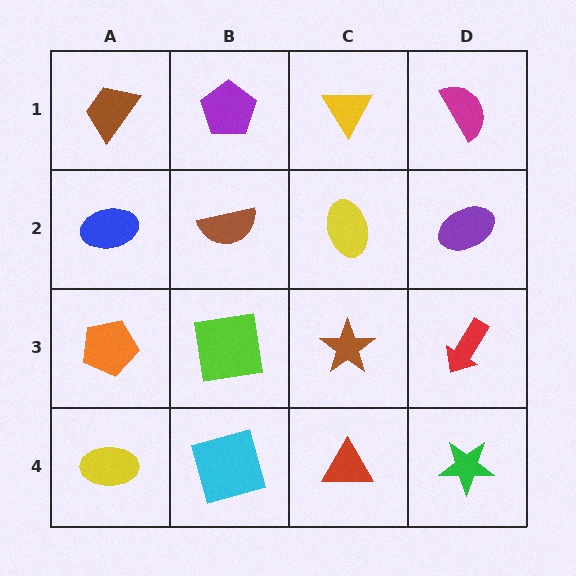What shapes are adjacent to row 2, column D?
A magenta semicircle (row 1, column D), a red arrow (row 3, column D), a yellow ellipse (row 2, column C).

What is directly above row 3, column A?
A blue ellipse.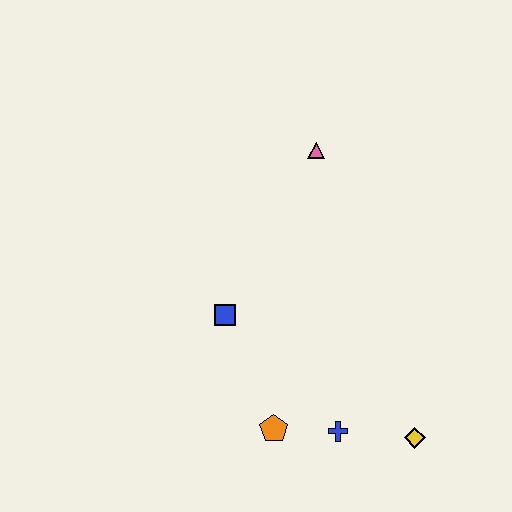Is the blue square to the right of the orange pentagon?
No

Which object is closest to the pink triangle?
The blue square is closest to the pink triangle.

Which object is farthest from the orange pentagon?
The pink triangle is farthest from the orange pentagon.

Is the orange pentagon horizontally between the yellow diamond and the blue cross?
No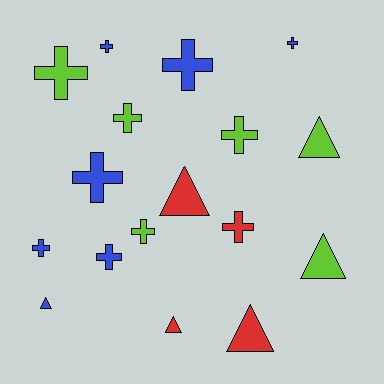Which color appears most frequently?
Blue, with 7 objects.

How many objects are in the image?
There are 17 objects.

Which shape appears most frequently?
Cross, with 11 objects.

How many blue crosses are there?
There are 6 blue crosses.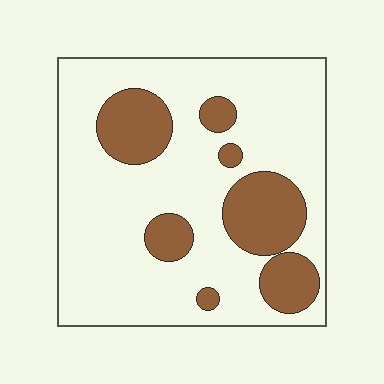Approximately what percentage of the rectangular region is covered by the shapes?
Approximately 25%.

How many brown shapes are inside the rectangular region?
7.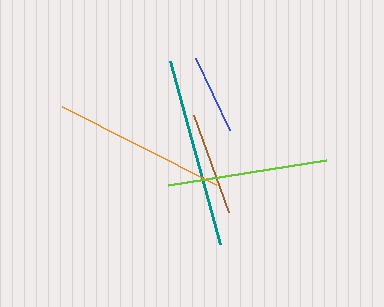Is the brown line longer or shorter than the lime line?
The lime line is longer than the brown line.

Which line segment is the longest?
The teal line is the longest at approximately 189 pixels.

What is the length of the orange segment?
The orange segment is approximately 173 pixels long.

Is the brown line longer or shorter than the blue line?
The brown line is longer than the blue line.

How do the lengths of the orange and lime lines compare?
The orange and lime lines are approximately the same length.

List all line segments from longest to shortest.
From longest to shortest: teal, orange, lime, brown, blue.